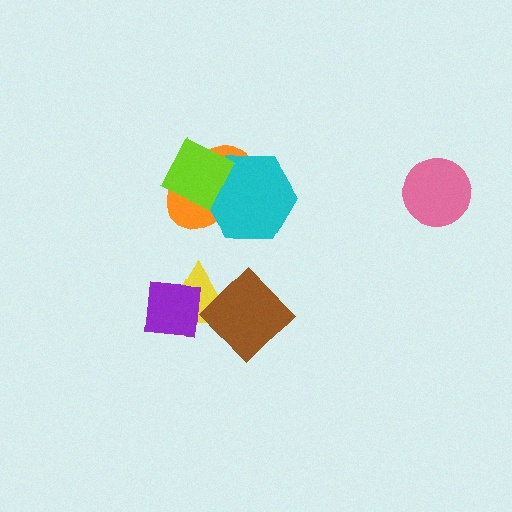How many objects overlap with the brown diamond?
2 objects overlap with the brown diamond.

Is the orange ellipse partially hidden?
Yes, it is partially covered by another shape.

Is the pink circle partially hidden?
No, no other shape covers it.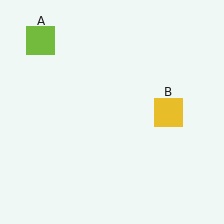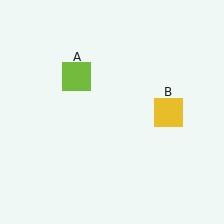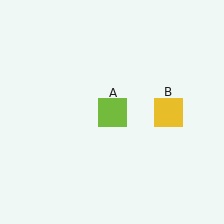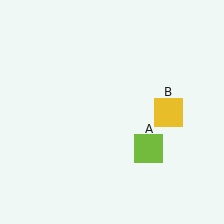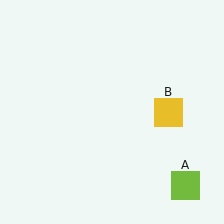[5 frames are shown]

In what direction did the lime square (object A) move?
The lime square (object A) moved down and to the right.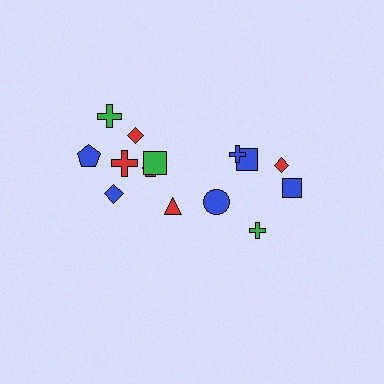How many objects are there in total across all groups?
There are 14 objects.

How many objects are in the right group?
There are 6 objects.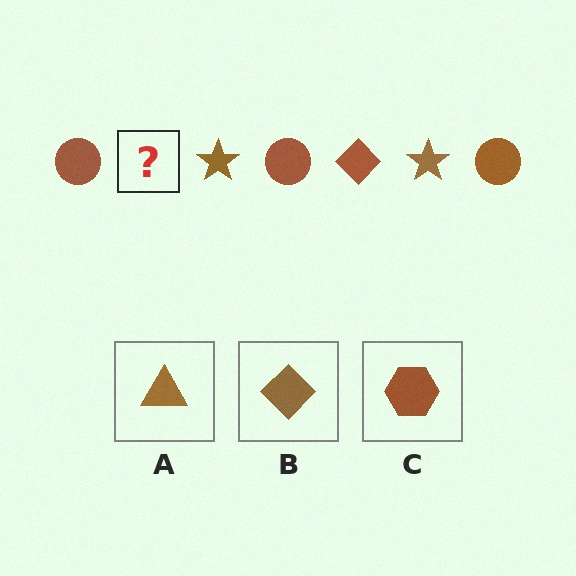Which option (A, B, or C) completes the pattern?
B.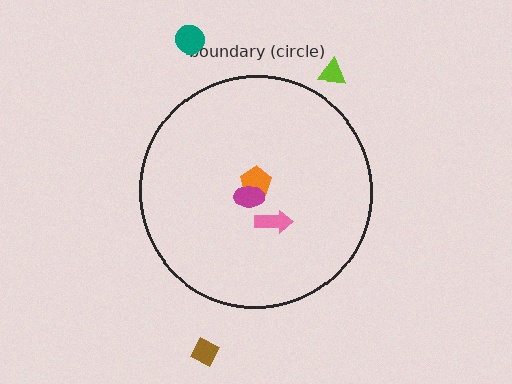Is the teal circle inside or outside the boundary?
Outside.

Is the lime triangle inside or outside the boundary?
Outside.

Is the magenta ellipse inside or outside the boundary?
Inside.